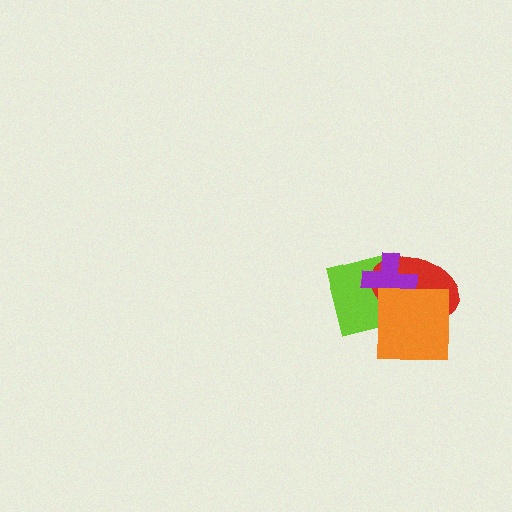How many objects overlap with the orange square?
3 objects overlap with the orange square.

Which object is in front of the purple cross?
The orange square is in front of the purple cross.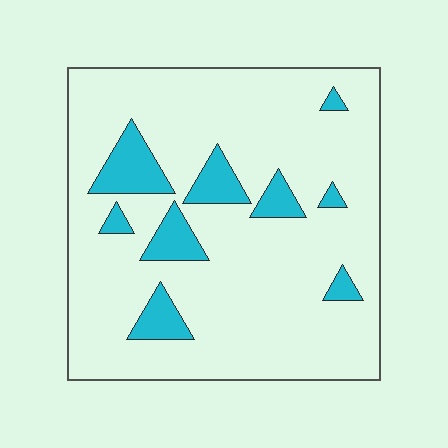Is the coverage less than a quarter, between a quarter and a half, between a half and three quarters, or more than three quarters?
Less than a quarter.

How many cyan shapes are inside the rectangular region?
9.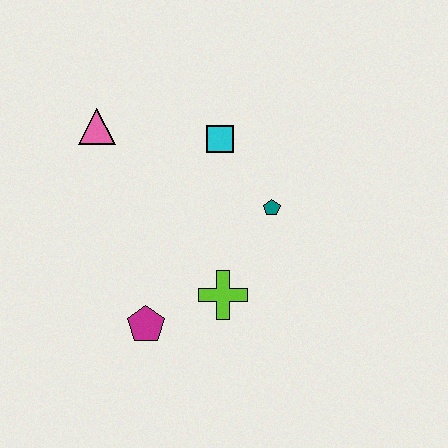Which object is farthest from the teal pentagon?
The pink triangle is farthest from the teal pentagon.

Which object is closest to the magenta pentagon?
The lime cross is closest to the magenta pentagon.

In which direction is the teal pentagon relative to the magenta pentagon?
The teal pentagon is to the right of the magenta pentagon.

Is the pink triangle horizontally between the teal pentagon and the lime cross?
No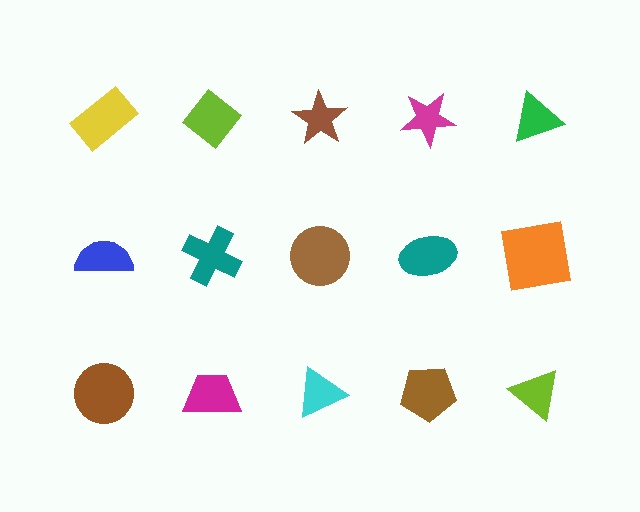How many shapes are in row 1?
5 shapes.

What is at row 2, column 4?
A teal ellipse.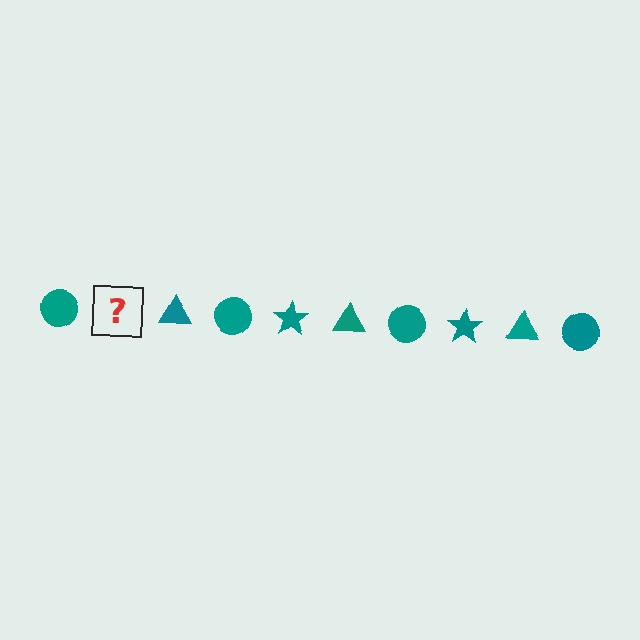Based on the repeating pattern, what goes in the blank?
The blank should be a teal star.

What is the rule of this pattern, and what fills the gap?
The rule is that the pattern cycles through circle, star, triangle shapes in teal. The gap should be filled with a teal star.